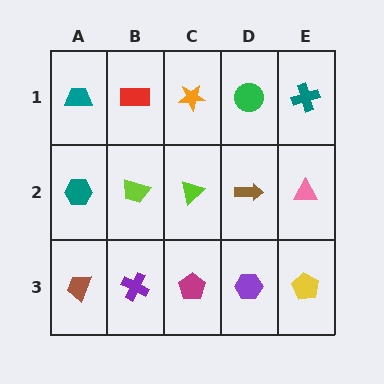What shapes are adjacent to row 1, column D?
A brown arrow (row 2, column D), an orange star (row 1, column C), a teal cross (row 1, column E).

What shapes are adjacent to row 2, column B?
A red rectangle (row 1, column B), a purple cross (row 3, column B), a teal hexagon (row 2, column A), a lime triangle (row 2, column C).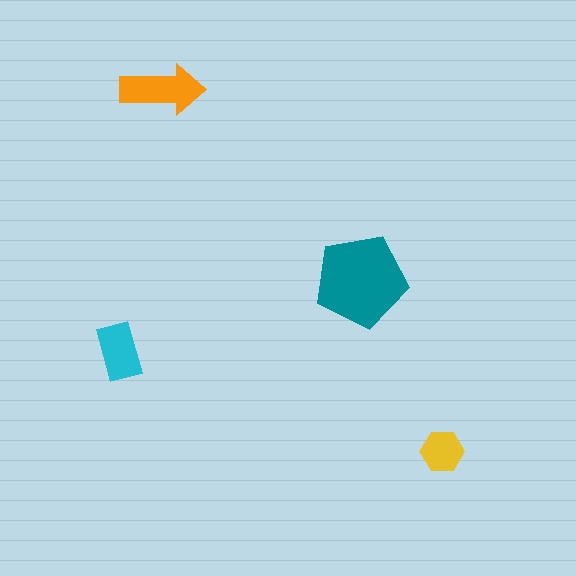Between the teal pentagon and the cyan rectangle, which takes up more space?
The teal pentagon.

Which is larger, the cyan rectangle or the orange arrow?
The orange arrow.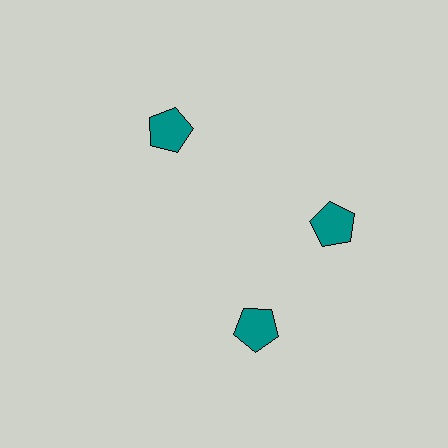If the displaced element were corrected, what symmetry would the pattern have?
It would have 3-fold rotational symmetry — the pattern would map onto itself every 120 degrees.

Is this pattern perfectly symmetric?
No. The 3 teal pentagons are arranged in a ring, but one element near the 7 o'clock position is rotated out of alignment along the ring, breaking the 3-fold rotational symmetry.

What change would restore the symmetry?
The symmetry would be restored by rotating it back into even spacing with its neighbors so that all 3 pentagons sit at equal angles and equal distance from the center.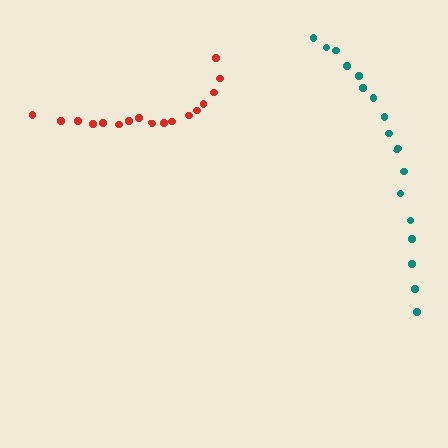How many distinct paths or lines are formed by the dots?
There are 2 distinct paths.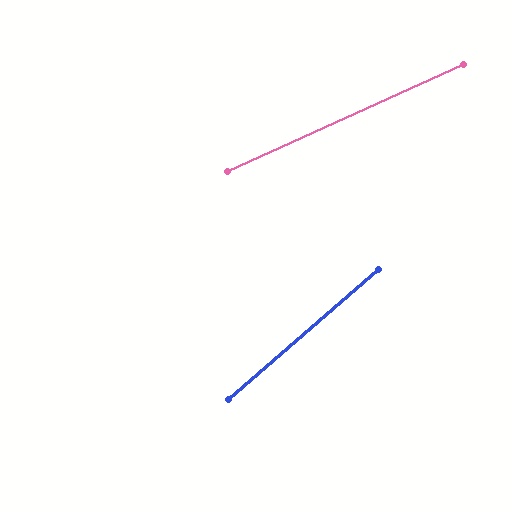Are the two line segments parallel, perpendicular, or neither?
Neither parallel nor perpendicular — they differ by about 16°.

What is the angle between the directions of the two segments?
Approximately 16 degrees.